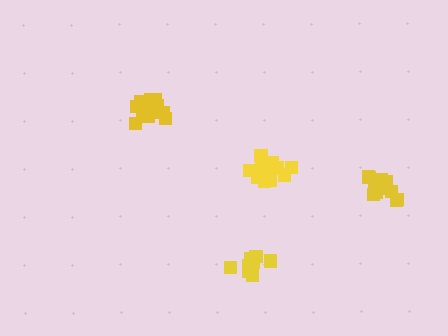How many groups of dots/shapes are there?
There are 4 groups.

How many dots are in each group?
Group 1: 9 dots, Group 2: 13 dots, Group 3: 13 dots, Group 4: 13 dots (48 total).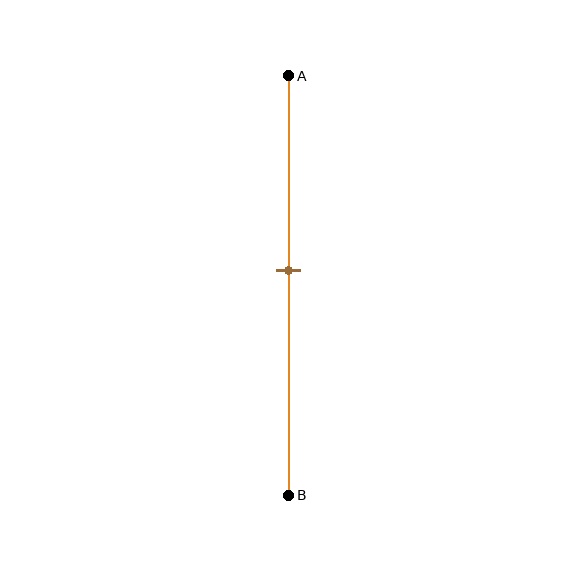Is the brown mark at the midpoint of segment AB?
No, the mark is at about 45% from A, not at the 50% midpoint.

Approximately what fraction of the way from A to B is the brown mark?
The brown mark is approximately 45% of the way from A to B.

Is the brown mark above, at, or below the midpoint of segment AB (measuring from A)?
The brown mark is above the midpoint of segment AB.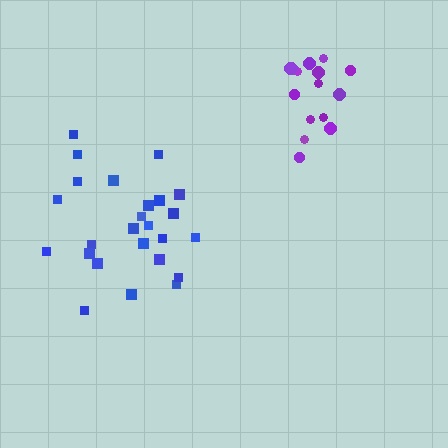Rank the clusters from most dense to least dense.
purple, blue.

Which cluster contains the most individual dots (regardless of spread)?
Blue (25).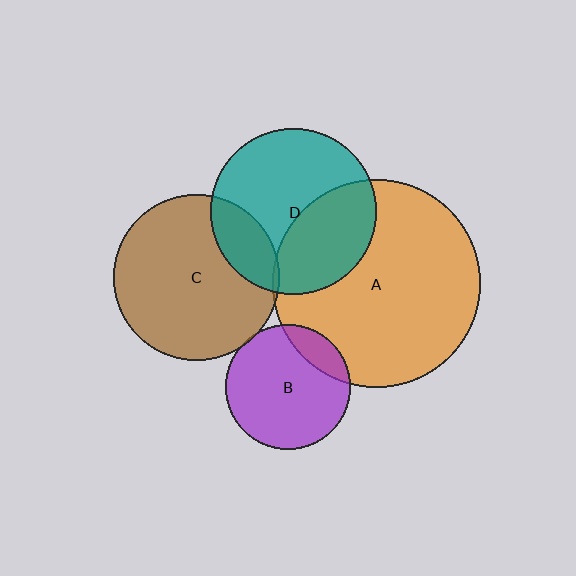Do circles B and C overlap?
Yes.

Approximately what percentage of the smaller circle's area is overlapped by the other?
Approximately 5%.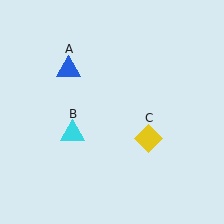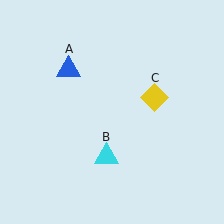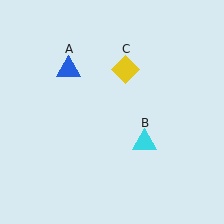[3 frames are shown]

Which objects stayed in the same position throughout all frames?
Blue triangle (object A) remained stationary.